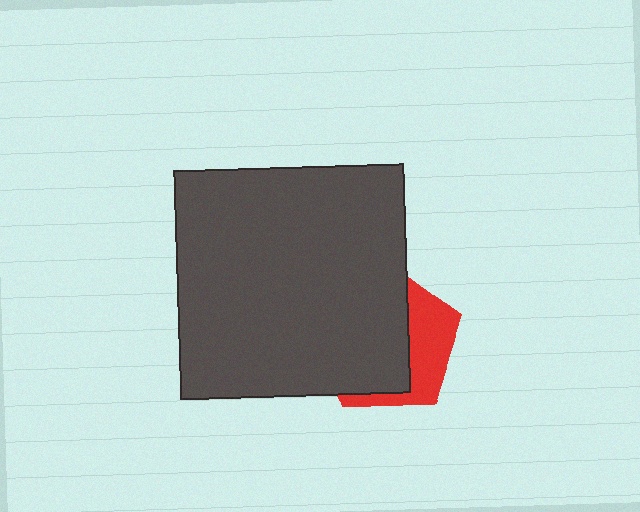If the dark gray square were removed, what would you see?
You would see the complete red pentagon.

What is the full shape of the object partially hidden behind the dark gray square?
The partially hidden object is a red pentagon.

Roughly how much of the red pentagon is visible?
A small part of it is visible (roughly 35%).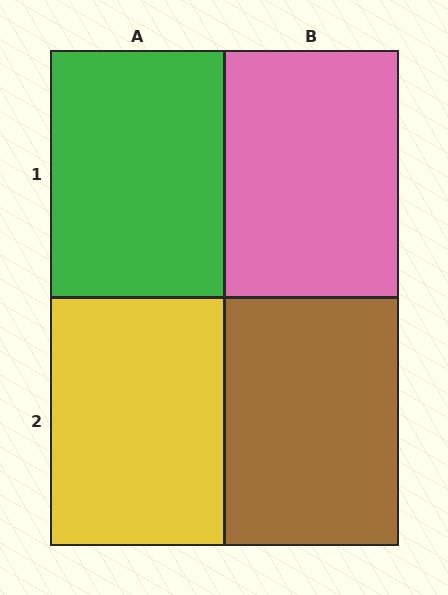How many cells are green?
1 cell is green.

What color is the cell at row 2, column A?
Yellow.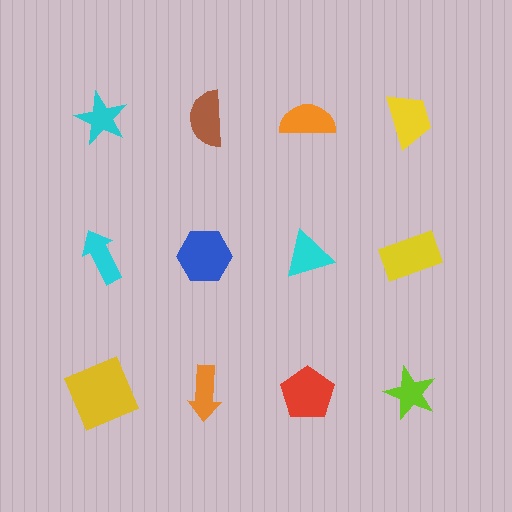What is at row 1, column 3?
An orange semicircle.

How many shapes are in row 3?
4 shapes.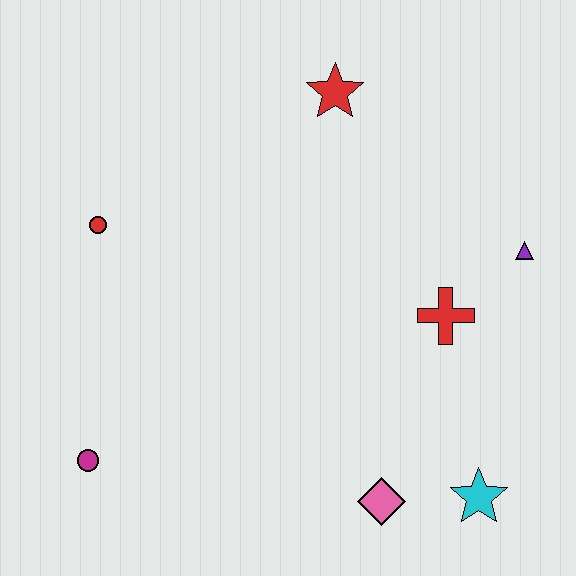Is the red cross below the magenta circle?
No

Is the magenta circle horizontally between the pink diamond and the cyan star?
No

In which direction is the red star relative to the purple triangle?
The red star is to the left of the purple triangle.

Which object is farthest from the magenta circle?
The purple triangle is farthest from the magenta circle.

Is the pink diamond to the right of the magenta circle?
Yes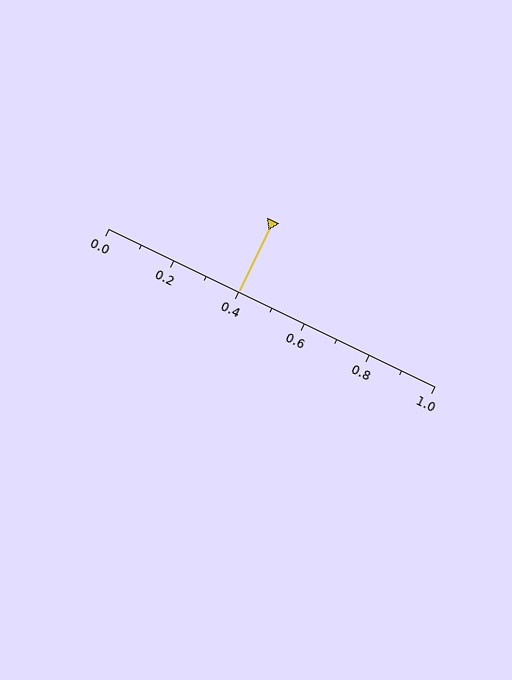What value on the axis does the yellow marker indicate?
The marker indicates approximately 0.4.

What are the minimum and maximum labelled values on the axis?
The axis runs from 0.0 to 1.0.